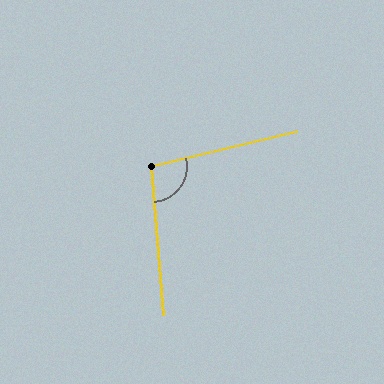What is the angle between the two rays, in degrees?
Approximately 99 degrees.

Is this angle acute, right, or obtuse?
It is obtuse.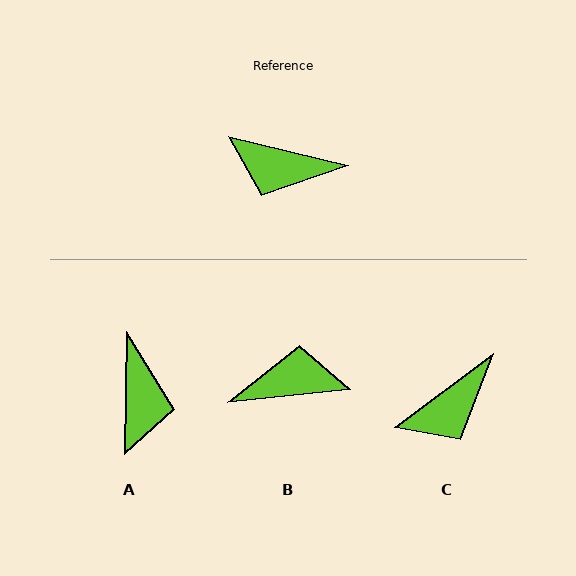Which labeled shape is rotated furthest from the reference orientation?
B, about 160 degrees away.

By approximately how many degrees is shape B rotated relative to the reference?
Approximately 160 degrees clockwise.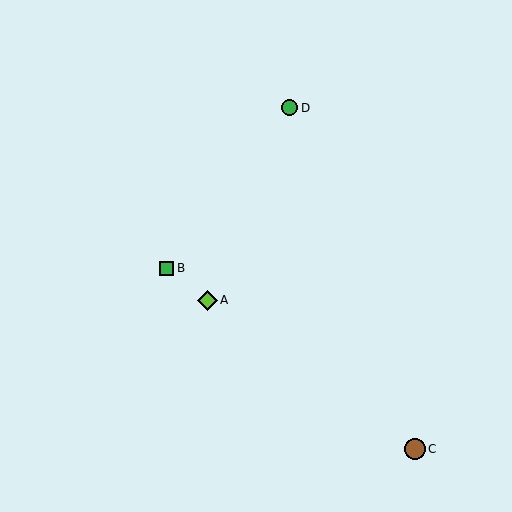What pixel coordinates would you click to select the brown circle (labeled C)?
Click at (415, 449) to select the brown circle C.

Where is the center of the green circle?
The center of the green circle is at (290, 108).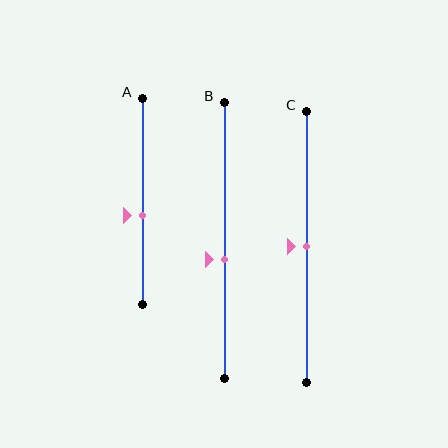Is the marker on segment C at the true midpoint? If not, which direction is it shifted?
Yes, the marker on segment C is at the true midpoint.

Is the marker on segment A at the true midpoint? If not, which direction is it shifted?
No, the marker on segment A is shifted downward by about 6% of the segment length.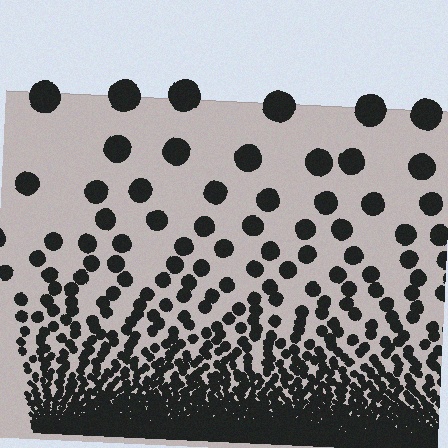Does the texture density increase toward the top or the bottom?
Density increases toward the bottom.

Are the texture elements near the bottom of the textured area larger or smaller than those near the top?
Smaller. The gradient is inverted — elements near the bottom are smaller and denser.